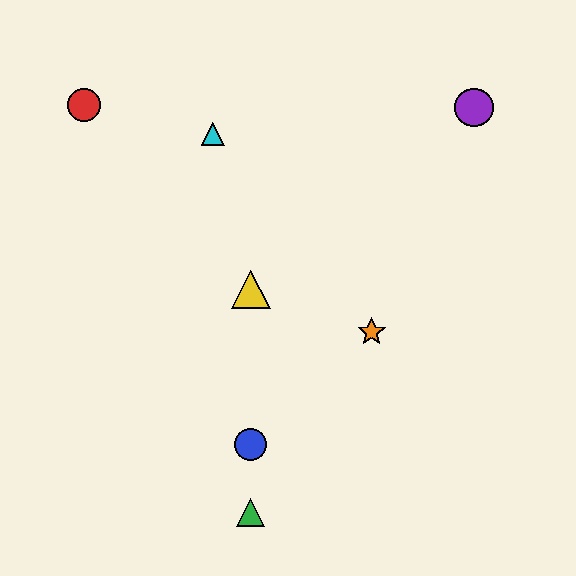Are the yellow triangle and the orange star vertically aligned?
No, the yellow triangle is at x≈251 and the orange star is at x≈372.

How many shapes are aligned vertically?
3 shapes (the blue circle, the green triangle, the yellow triangle) are aligned vertically.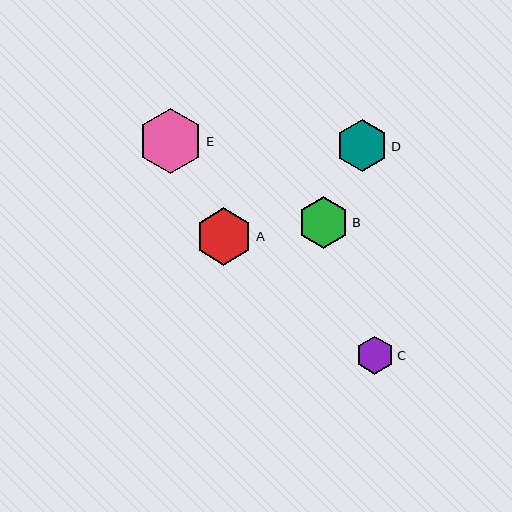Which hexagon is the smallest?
Hexagon C is the smallest with a size of approximately 38 pixels.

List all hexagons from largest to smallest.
From largest to smallest: E, A, D, B, C.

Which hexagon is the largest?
Hexagon E is the largest with a size of approximately 65 pixels.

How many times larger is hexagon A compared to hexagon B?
Hexagon A is approximately 1.1 times the size of hexagon B.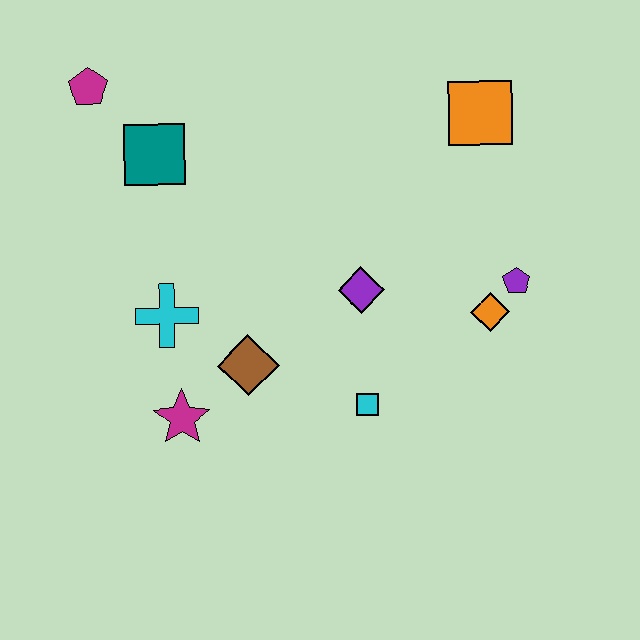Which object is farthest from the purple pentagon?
The magenta pentagon is farthest from the purple pentagon.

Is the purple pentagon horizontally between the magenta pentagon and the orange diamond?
No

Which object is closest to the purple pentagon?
The orange diamond is closest to the purple pentagon.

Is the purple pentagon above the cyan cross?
Yes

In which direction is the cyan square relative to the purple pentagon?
The cyan square is to the left of the purple pentagon.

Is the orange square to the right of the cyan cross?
Yes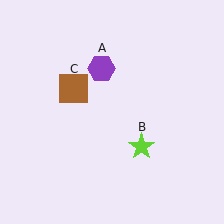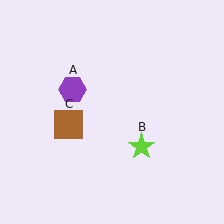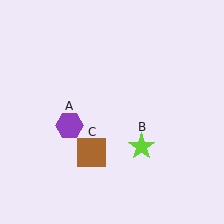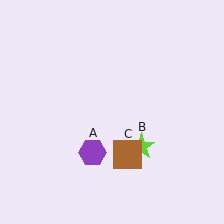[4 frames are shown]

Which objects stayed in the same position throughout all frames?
Lime star (object B) remained stationary.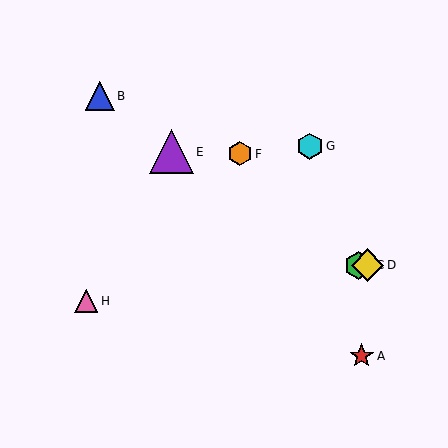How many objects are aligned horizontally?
2 objects (C, D) are aligned horizontally.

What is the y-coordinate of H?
Object H is at y≈301.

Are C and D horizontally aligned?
Yes, both are at y≈265.